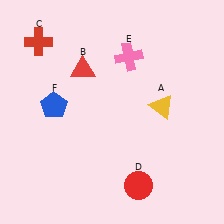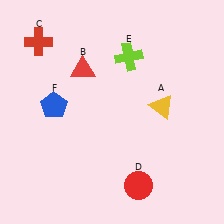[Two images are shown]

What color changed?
The cross (E) changed from pink in Image 1 to lime in Image 2.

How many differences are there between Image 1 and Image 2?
There is 1 difference between the two images.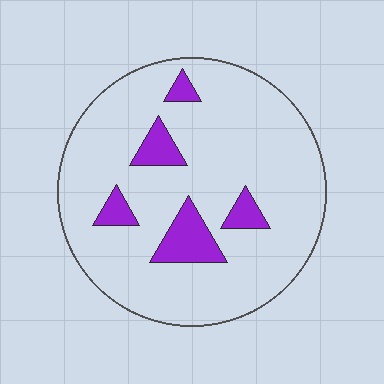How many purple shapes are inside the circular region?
5.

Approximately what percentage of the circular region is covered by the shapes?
Approximately 10%.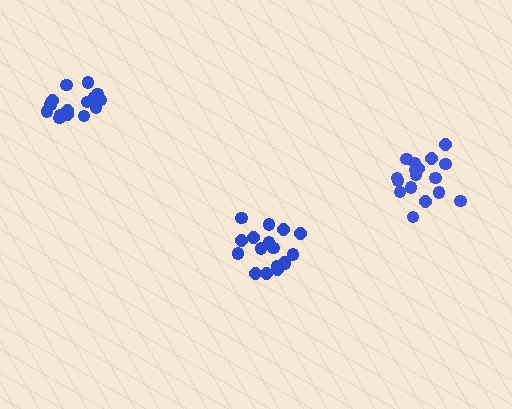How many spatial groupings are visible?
There are 3 spatial groupings.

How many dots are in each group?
Group 1: 17 dots, Group 2: 16 dots, Group 3: 17 dots (50 total).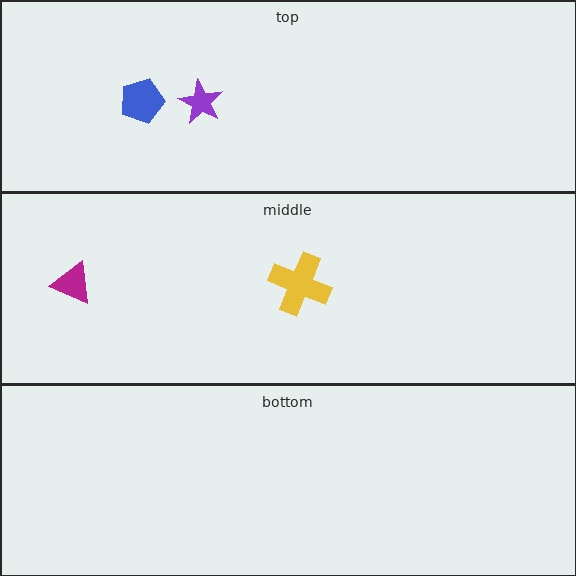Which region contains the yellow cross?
The middle region.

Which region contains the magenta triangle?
The middle region.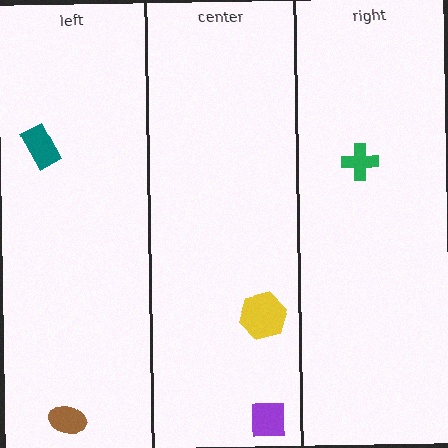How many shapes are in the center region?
2.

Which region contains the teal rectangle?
The left region.